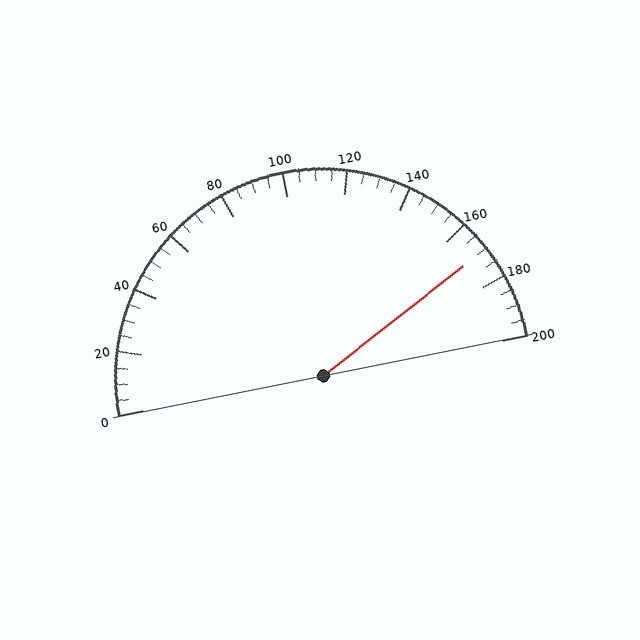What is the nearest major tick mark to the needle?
The nearest major tick mark is 160.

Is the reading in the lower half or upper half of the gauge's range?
The reading is in the upper half of the range (0 to 200).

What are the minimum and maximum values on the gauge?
The gauge ranges from 0 to 200.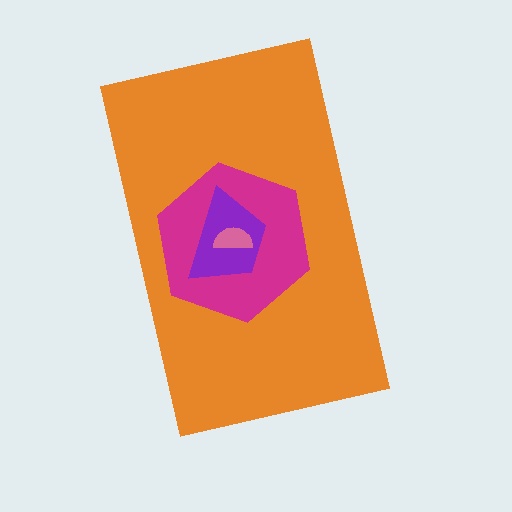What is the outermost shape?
The orange rectangle.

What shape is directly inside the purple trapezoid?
The pink semicircle.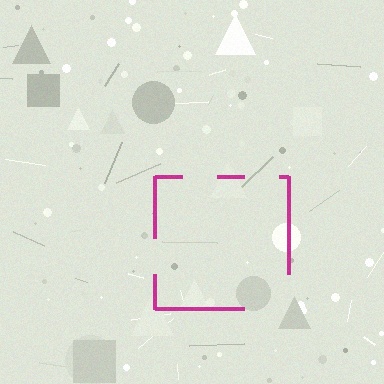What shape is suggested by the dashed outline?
The dashed outline suggests a square.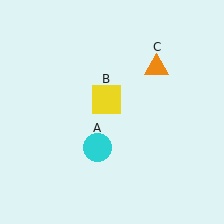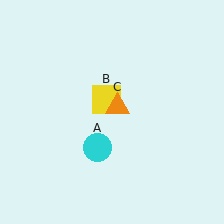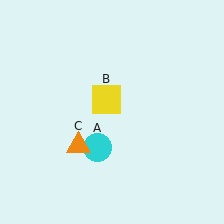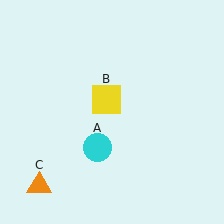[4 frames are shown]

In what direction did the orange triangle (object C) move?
The orange triangle (object C) moved down and to the left.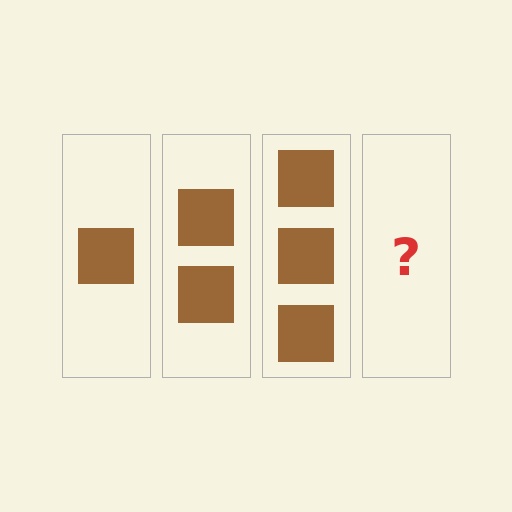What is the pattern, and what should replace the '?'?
The pattern is that each step adds one more square. The '?' should be 4 squares.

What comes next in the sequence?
The next element should be 4 squares.